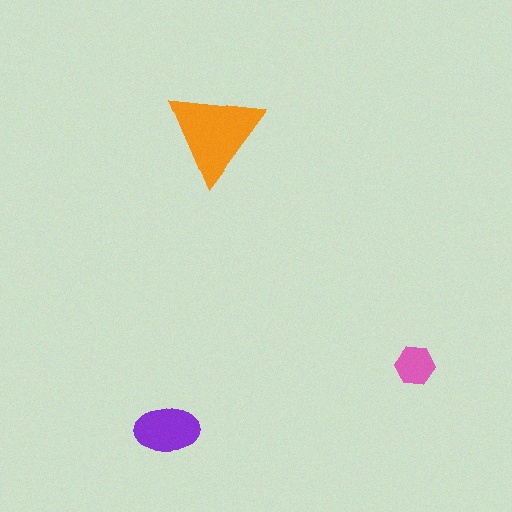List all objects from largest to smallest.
The orange triangle, the purple ellipse, the pink hexagon.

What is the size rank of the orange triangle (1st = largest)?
1st.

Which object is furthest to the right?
The pink hexagon is rightmost.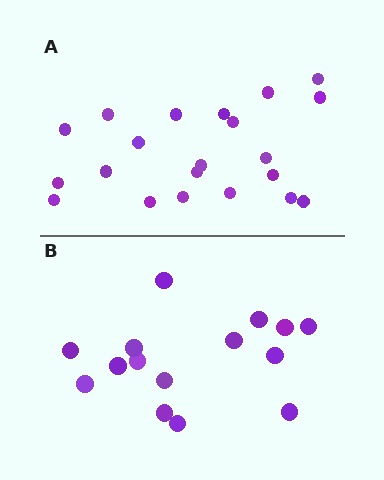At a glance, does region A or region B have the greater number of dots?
Region A (the top region) has more dots.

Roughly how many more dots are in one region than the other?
Region A has about 6 more dots than region B.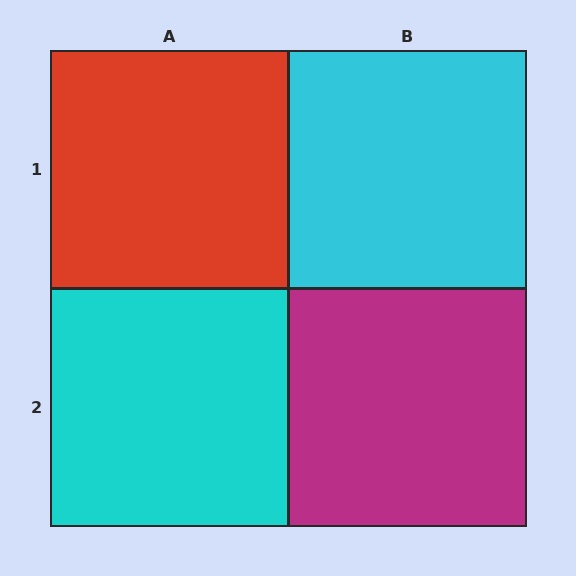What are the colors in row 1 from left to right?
Red, cyan.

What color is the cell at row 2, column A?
Cyan.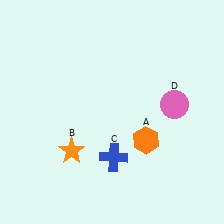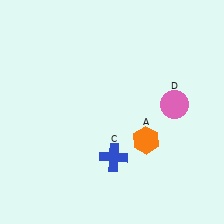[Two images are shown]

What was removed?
The orange star (B) was removed in Image 2.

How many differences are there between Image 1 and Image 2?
There is 1 difference between the two images.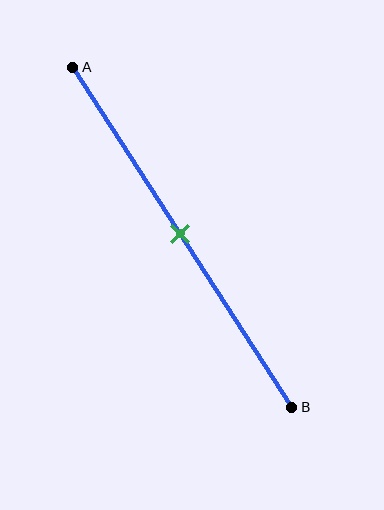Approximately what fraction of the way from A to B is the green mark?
The green mark is approximately 50% of the way from A to B.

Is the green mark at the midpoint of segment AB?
Yes, the mark is approximately at the midpoint.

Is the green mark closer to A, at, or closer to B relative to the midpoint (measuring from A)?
The green mark is approximately at the midpoint of segment AB.